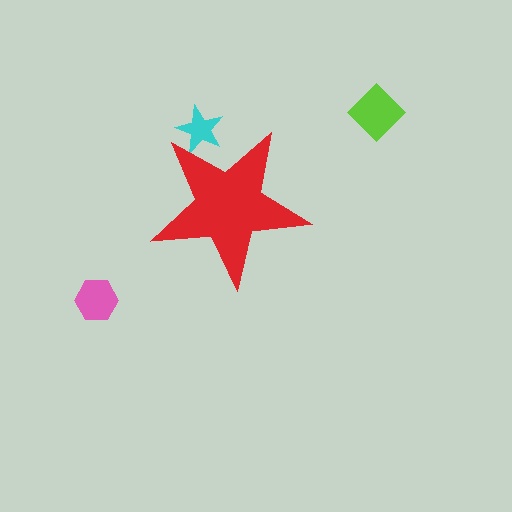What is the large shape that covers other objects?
A red star.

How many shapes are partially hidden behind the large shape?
1 shape is partially hidden.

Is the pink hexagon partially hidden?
No, the pink hexagon is fully visible.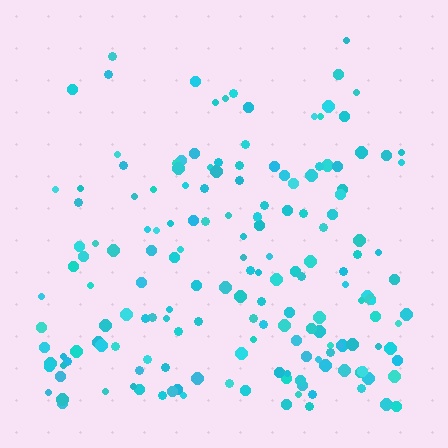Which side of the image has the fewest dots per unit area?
The top.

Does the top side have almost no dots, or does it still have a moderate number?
Still a moderate number, just noticeably fewer than the bottom.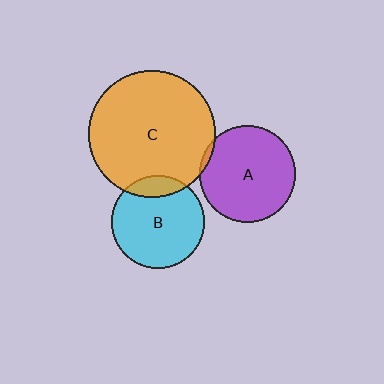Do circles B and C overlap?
Yes.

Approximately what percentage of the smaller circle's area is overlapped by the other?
Approximately 15%.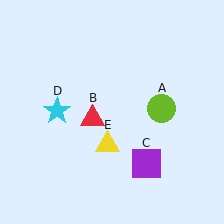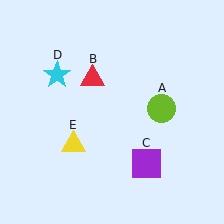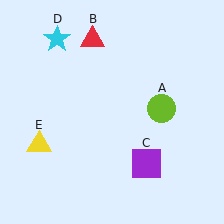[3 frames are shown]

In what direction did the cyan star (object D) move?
The cyan star (object D) moved up.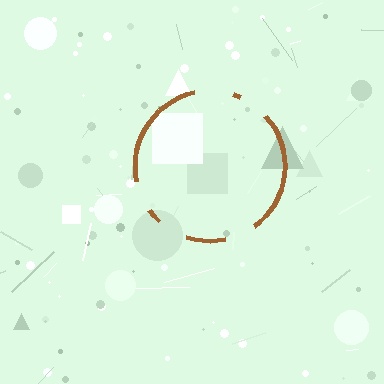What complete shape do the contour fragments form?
The contour fragments form a circle.